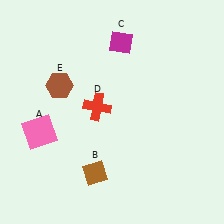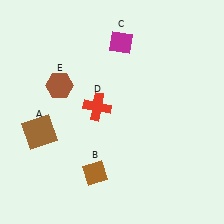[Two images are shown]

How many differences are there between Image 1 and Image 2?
There is 1 difference between the two images.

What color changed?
The square (A) changed from pink in Image 1 to brown in Image 2.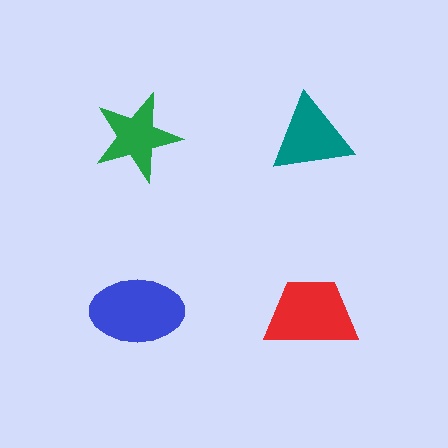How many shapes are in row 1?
2 shapes.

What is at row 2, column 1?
A blue ellipse.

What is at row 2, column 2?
A red trapezoid.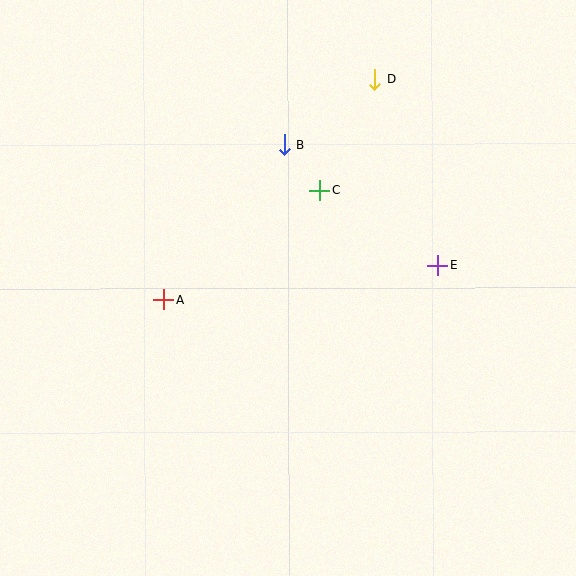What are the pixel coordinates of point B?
Point B is at (284, 145).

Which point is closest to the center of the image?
Point C at (319, 190) is closest to the center.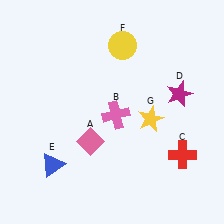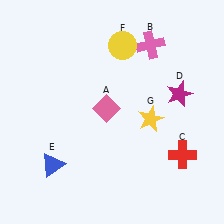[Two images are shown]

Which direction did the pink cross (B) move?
The pink cross (B) moved up.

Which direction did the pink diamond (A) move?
The pink diamond (A) moved up.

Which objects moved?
The objects that moved are: the pink diamond (A), the pink cross (B).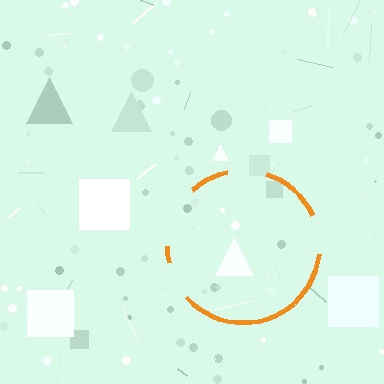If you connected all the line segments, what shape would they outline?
They would outline a circle.